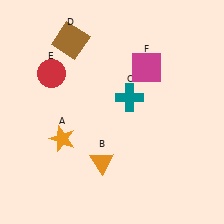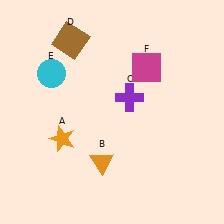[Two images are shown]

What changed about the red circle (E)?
In Image 1, E is red. In Image 2, it changed to cyan.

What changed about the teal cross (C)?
In Image 1, C is teal. In Image 2, it changed to purple.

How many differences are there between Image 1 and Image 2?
There are 2 differences between the two images.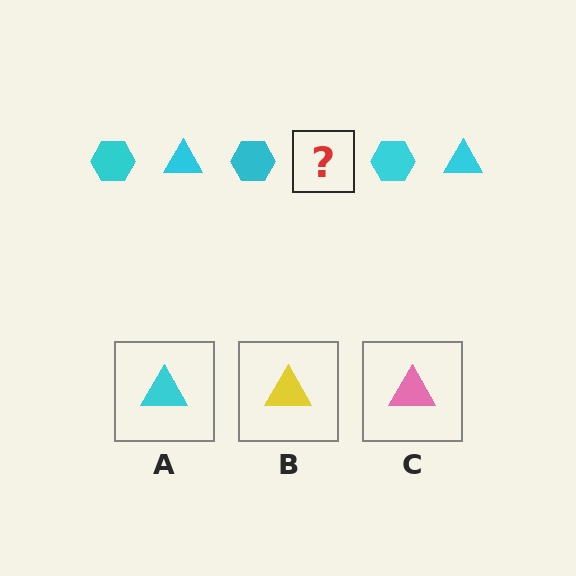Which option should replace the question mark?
Option A.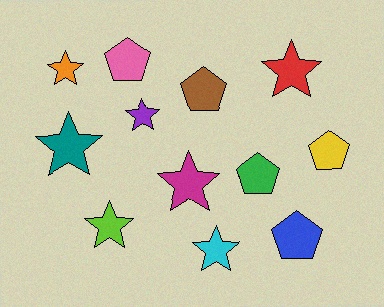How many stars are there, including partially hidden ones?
There are 7 stars.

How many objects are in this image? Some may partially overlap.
There are 12 objects.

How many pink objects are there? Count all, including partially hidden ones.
There is 1 pink object.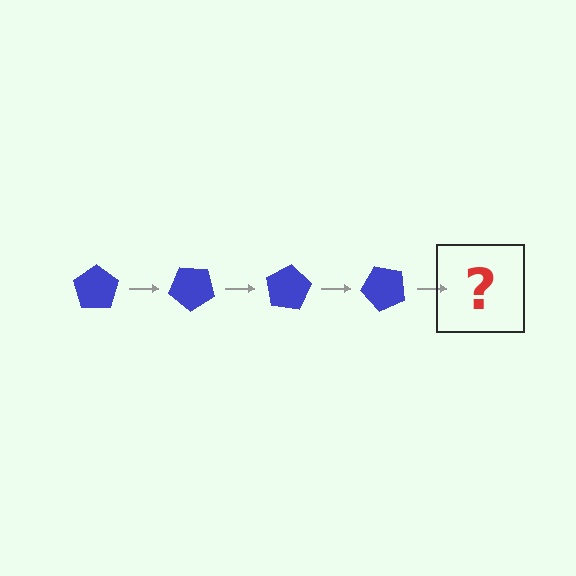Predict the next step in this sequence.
The next step is a blue pentagon rotated 160 degrees.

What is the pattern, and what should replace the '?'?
The pattern is that the pentagon rotates 40 degrees each step. The '?' should be a blue pentagon rotated 160 degrees.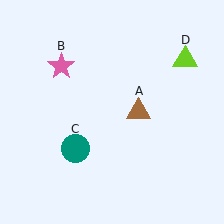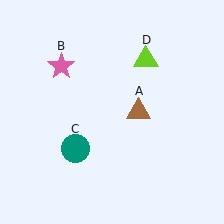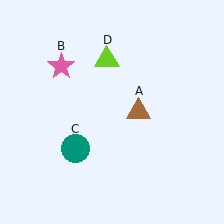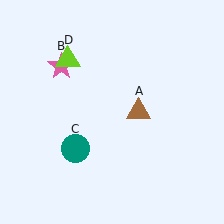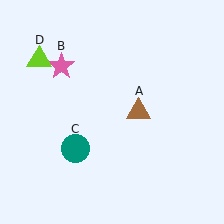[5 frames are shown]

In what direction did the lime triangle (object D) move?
The lime triangle (object D) moved left.